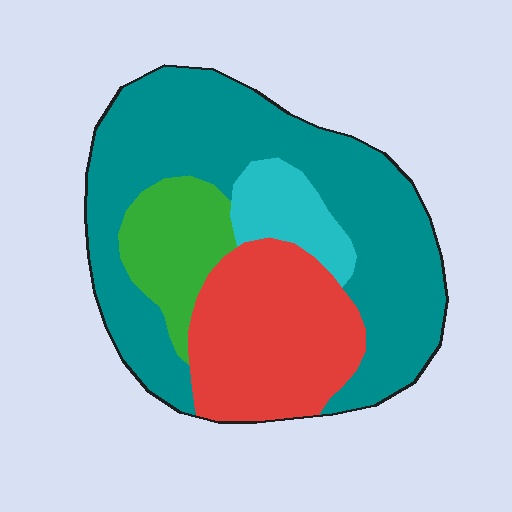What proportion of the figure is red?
Red takes up about one quarter (1/4) of the figure.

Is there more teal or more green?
Teal.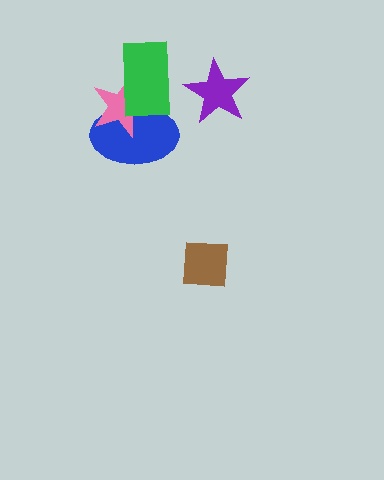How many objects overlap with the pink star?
2 objects overlap with the pink star.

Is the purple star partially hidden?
No, no other shape covers it.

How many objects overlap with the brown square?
0 objects overlap with the brown square.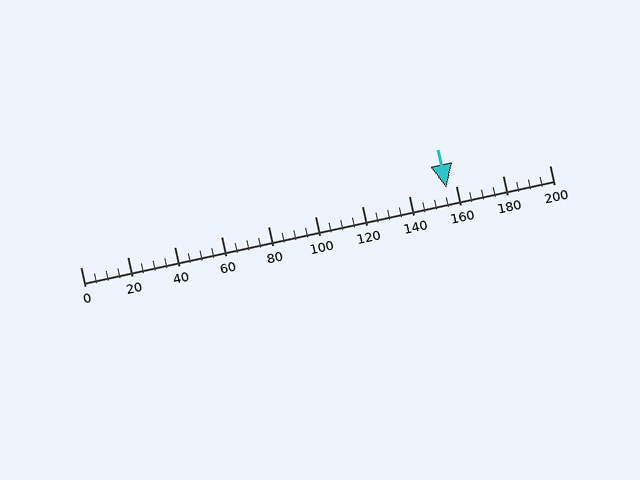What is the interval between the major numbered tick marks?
The major tick marks are spaced 20 units apart.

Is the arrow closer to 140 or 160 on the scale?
The arrow is closer to 160.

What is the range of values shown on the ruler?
The ruler shows values from 0 to 200.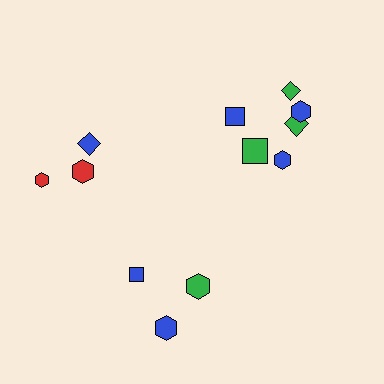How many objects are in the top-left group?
There are 3 objects.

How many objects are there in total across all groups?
There are 12 objects.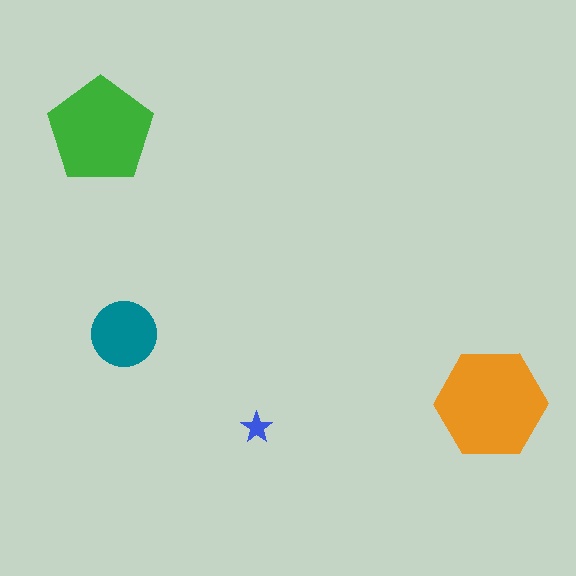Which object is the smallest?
The blue star.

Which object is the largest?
The orange hexagon.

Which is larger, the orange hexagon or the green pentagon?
The orange hexagon.